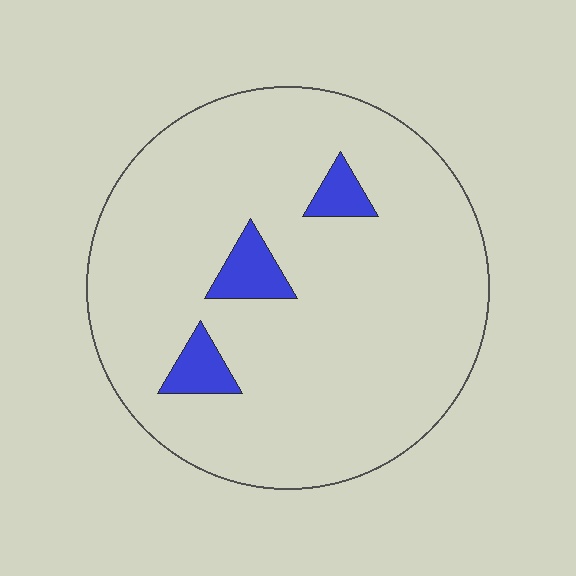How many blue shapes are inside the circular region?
3.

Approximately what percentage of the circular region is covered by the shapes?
Approximately 10%.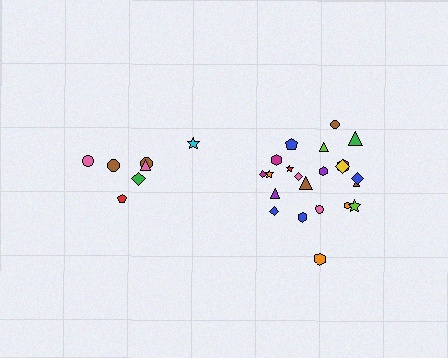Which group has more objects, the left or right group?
The right group.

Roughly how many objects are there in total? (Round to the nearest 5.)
Roughly 30 objects in total.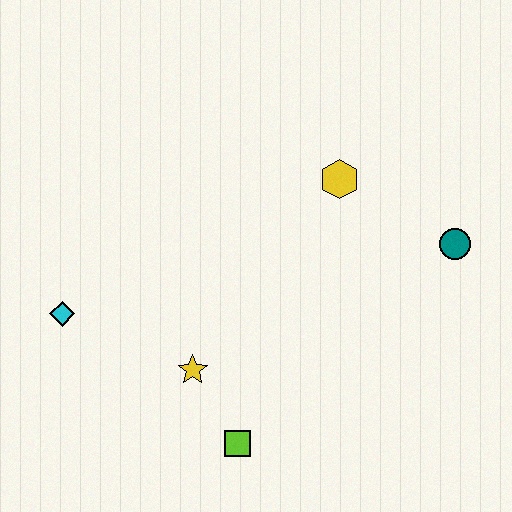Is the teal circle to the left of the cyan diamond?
No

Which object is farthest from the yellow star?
The teal circle is farthest from the yellow star.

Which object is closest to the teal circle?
The yellow hexagon is closest to the teal circle.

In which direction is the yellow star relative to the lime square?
The yellow star is above the lime square.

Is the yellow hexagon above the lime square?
Yes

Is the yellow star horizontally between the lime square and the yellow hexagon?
No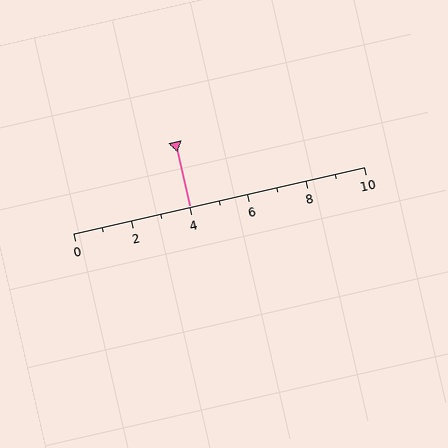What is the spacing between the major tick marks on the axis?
The major ticks are spaced 2 apart.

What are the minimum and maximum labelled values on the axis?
The axis runs from 0 to 10.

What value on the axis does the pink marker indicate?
The marker indicates approximately 4.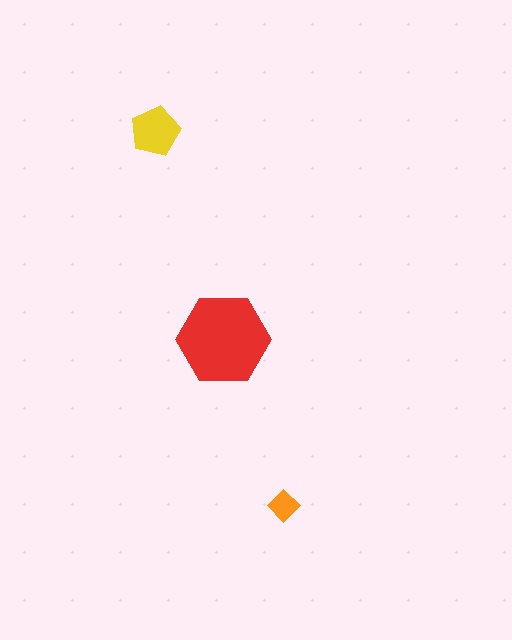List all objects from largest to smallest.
The red hexagon, the yellow pentagon, the orange diamond.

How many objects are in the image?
There are 3 objects in the image.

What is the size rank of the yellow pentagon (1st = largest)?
2nd.